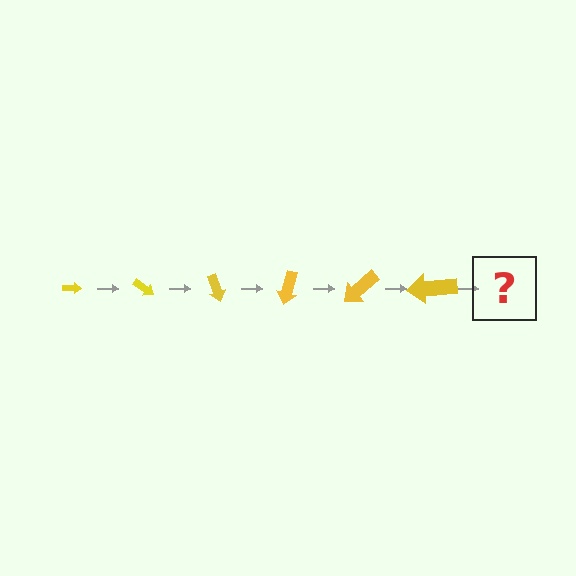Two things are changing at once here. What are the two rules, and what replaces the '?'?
The two rules are that the arrow grows larger each step and it rotates 35 degrees each step. The '?' should be an arrow, larger than the previous one and rotated 210 degrees from the start.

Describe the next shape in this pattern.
It should be an arrow, larger than the previous one and rotated 210 degrees from the start.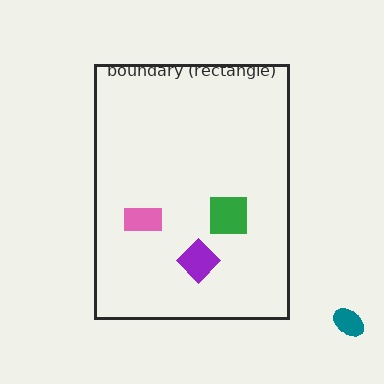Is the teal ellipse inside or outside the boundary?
Outside.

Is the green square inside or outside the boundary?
Inside.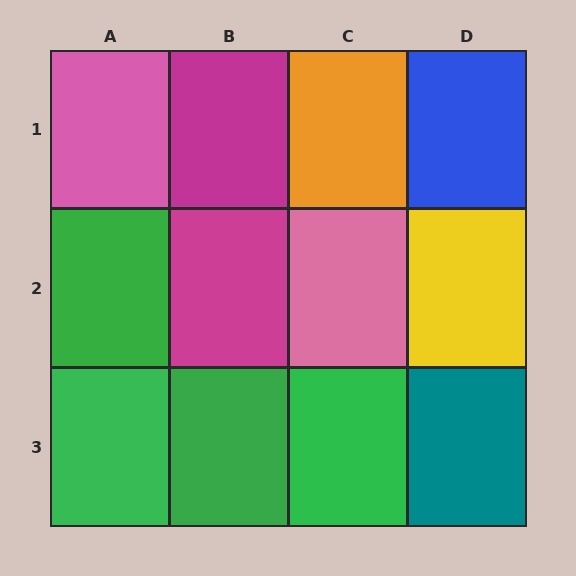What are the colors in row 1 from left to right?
Pink, magenta, orange, blue.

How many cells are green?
4 cells are green.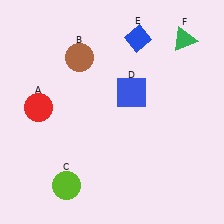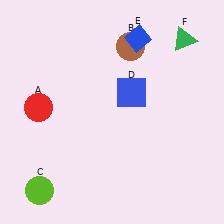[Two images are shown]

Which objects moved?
The objects that moved are: the brown circle (B), the lime circle (C).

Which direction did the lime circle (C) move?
The lime circle (C) moved left.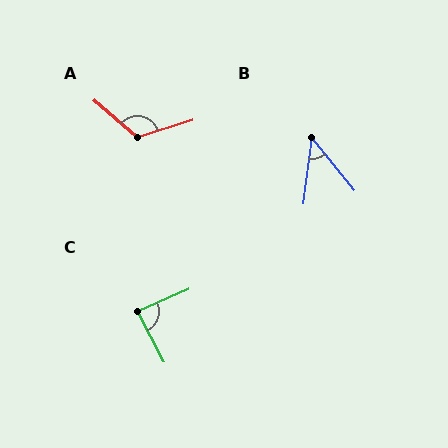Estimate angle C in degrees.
Approximately 86 degrees.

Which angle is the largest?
A, at approximately 122 degrees.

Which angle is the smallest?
B, at approximately 47 degrees.